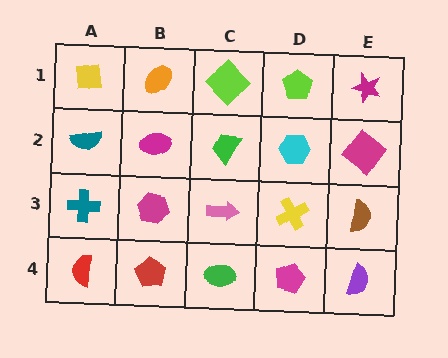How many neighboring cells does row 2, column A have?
3.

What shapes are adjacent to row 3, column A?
A teal semicircle (row 2, column A), a red semicircle (row 4, column A), a magenta hexagon (row 3, column B).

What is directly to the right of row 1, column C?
A lime pentagon.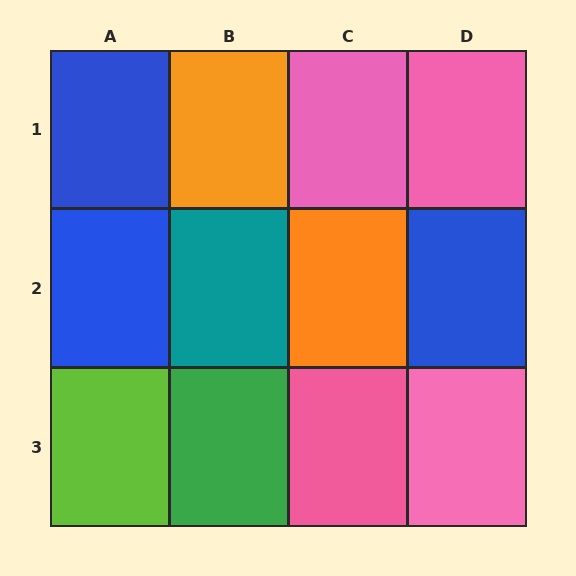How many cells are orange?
2 cells are orange.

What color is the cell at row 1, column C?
Pink.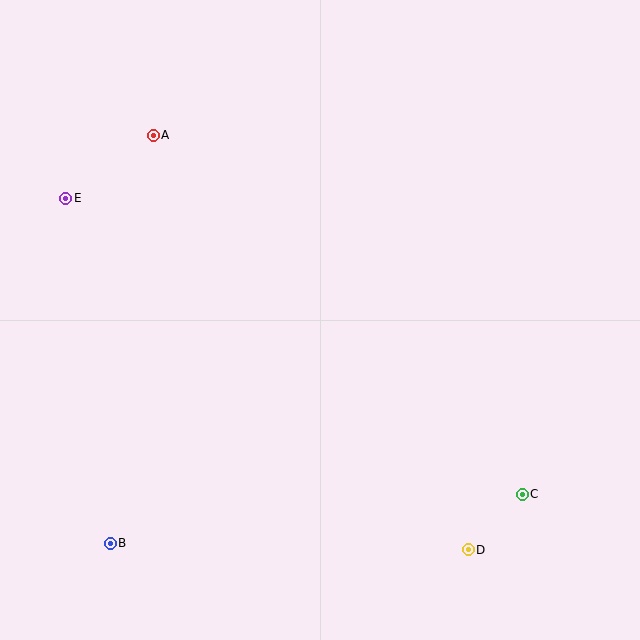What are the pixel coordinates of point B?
Point B is at (110, 543).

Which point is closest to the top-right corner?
Point A is closest to the top-right corner.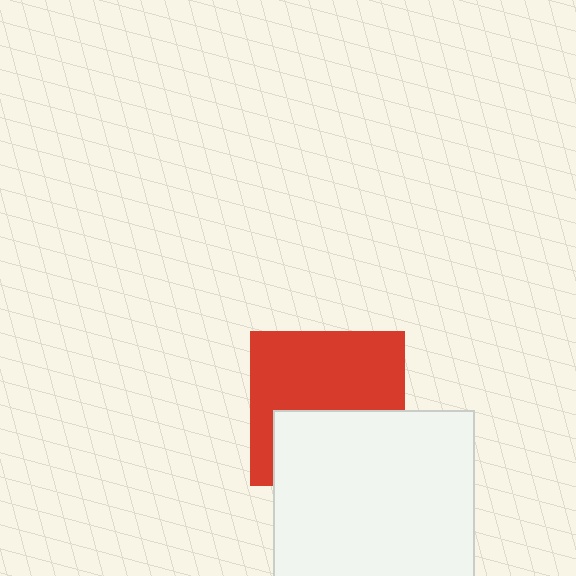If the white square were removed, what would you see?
You would see the complete red square.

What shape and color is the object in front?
The object in front is a white square.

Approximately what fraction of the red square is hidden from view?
Roughly 42% of the red square is hidden behind the white square.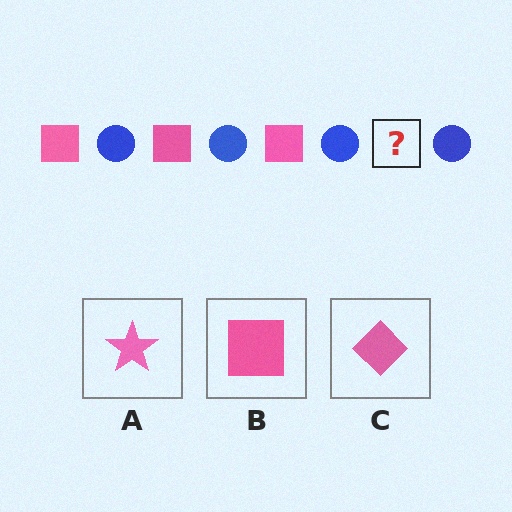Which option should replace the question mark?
Option B.